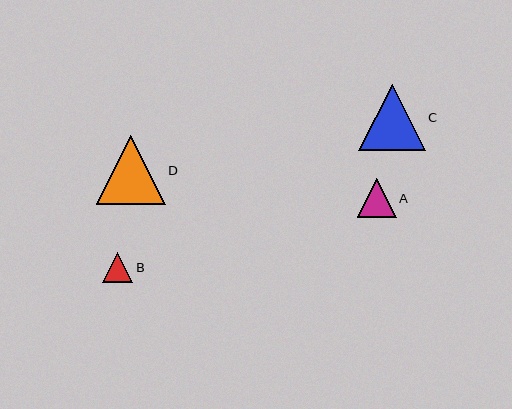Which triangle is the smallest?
Triangle B is the smallest with a size of approximately 30 pixels.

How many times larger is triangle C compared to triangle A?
Triangle C is approximately 1.7 times the size of triangle A.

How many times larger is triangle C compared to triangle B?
Triangle C is approximately 2.2 times the size of triangle B.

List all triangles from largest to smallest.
From largest to smallest: D, C, A, B.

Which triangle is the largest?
Triangle D is the largest with a size of approximately 69 pixels.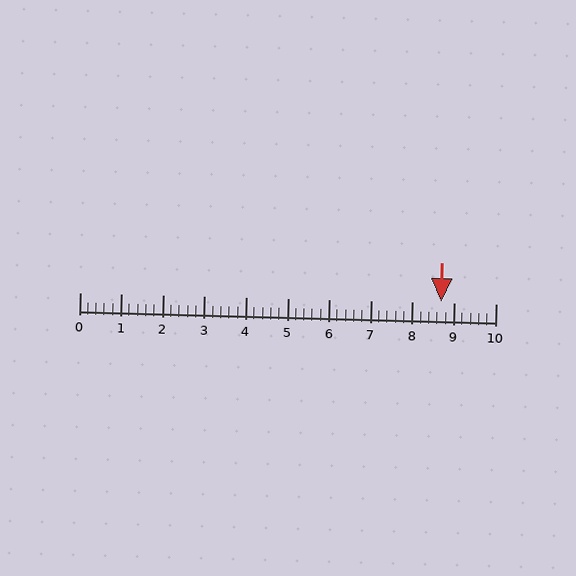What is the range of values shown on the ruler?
The ruler shows values from 0 to 10.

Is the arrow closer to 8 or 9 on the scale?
The arrow is closer to 9.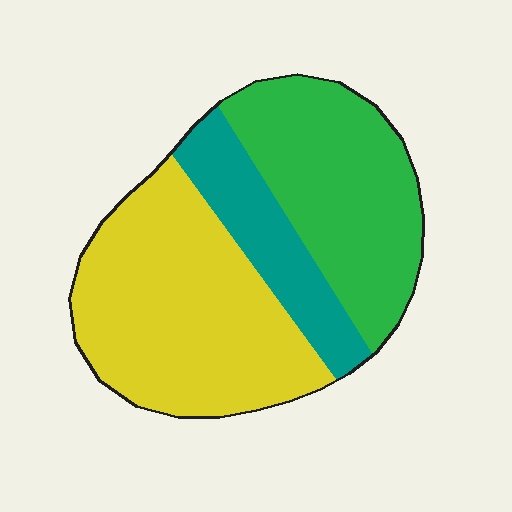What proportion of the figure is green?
Green takes up between a third and a half of the figure.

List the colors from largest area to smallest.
From largest to smallest: yellow, green, teal.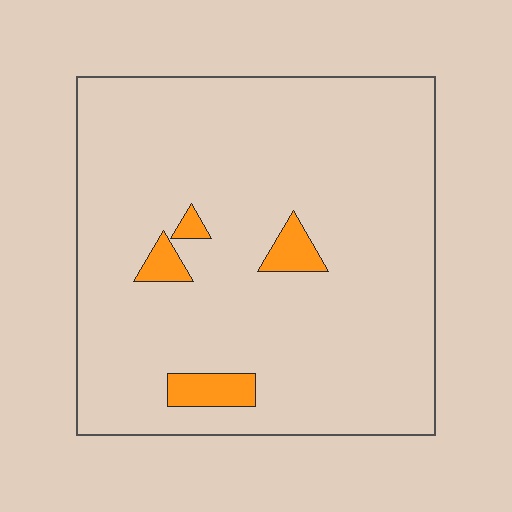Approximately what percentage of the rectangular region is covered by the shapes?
Approximately 5%.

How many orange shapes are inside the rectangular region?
4.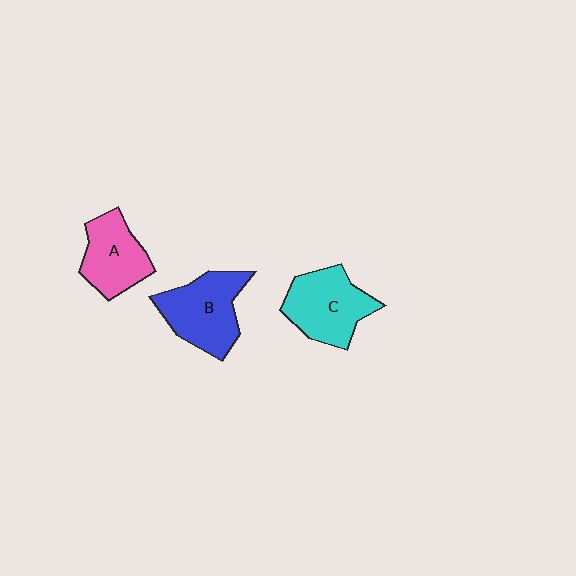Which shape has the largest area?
Shape B (blue).